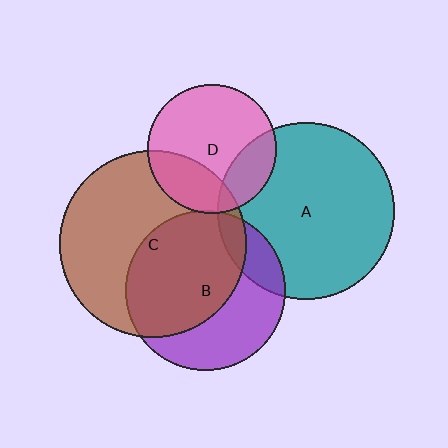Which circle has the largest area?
Circle C (brown).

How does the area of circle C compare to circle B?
Approximately 1.4 times.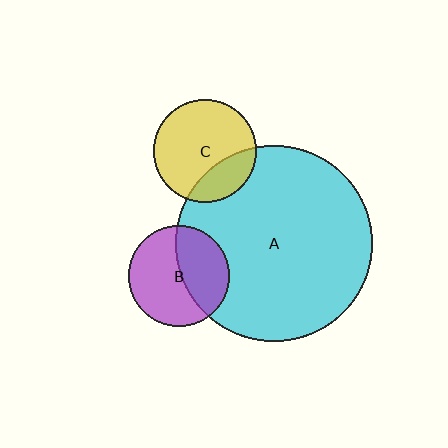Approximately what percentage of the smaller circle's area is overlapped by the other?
Approximately 25%.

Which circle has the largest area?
Circle A (cyan).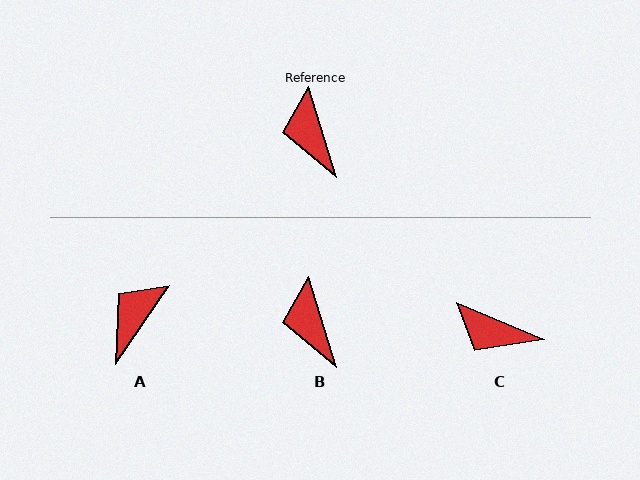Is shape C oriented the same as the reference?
No, it is off by about 49 degrees.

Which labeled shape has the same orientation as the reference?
B.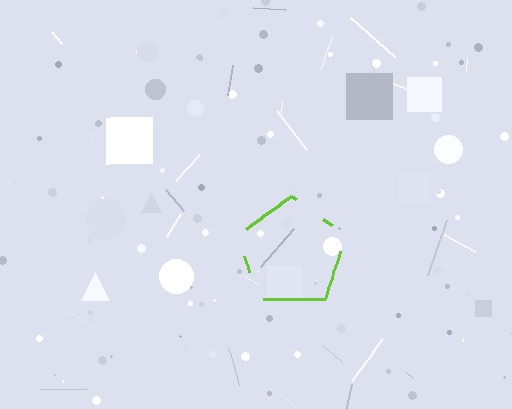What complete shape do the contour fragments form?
The contour fragments form a pentagon.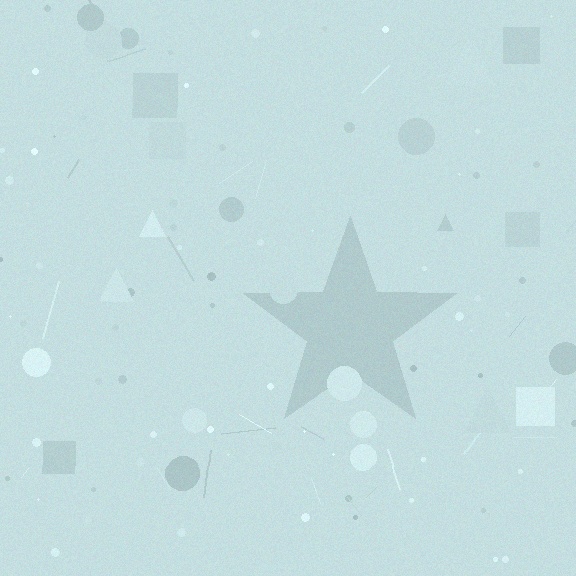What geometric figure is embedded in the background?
A star is embedded in the background.